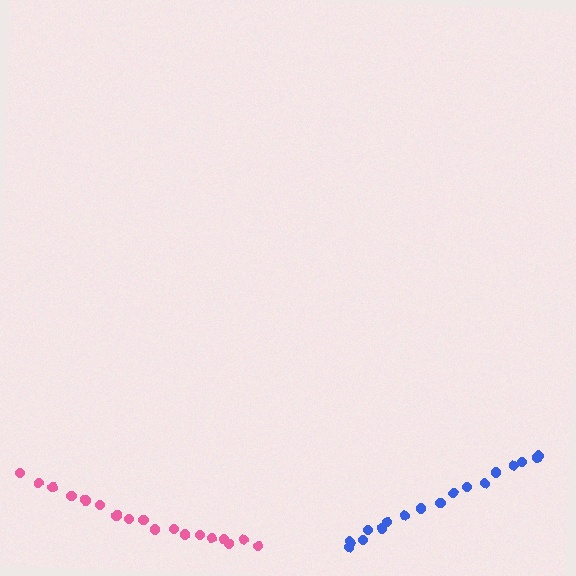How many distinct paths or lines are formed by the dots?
There are 2 distinct paths.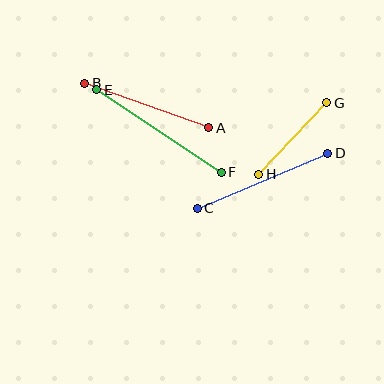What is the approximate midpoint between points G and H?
The midpoint is at approximately (293, 139) pixels.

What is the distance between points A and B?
The distance is approximately 131 pixels.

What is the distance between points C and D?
The distance is approximately 141 pixels.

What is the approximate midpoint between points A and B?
The midpoint is at approximately (147, 106) pixels.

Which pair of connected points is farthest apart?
Points E and F are farthest apart.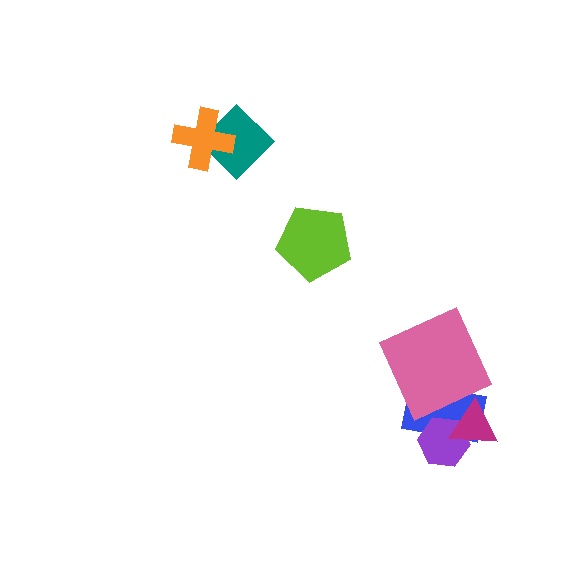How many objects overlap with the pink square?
1 object overlaps with the pink square.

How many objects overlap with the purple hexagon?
2 objects overlap with the purple hexagon.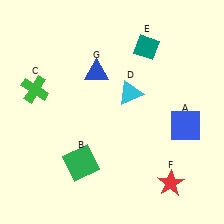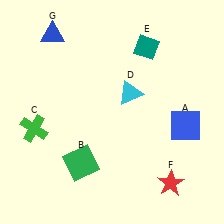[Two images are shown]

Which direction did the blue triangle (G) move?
The blue triangle (G) moved left.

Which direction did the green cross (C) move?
The green cross (C) moved down.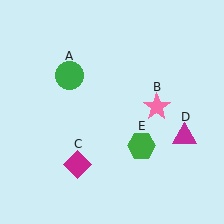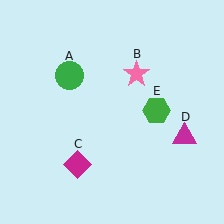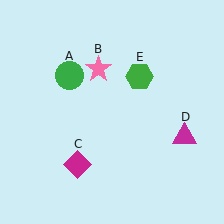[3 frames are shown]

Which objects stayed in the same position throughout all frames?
Green circle (object A) and magenta diamond (object C) and magenta triangle (object D) remained stationary.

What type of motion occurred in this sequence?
The pink star (object B), green hexagon (object E) rotated counterclockwise around the center of the scene.